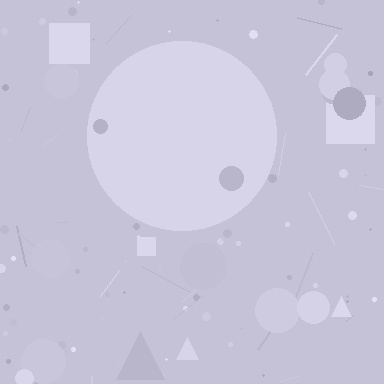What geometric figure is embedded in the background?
A circle is embedded in the background.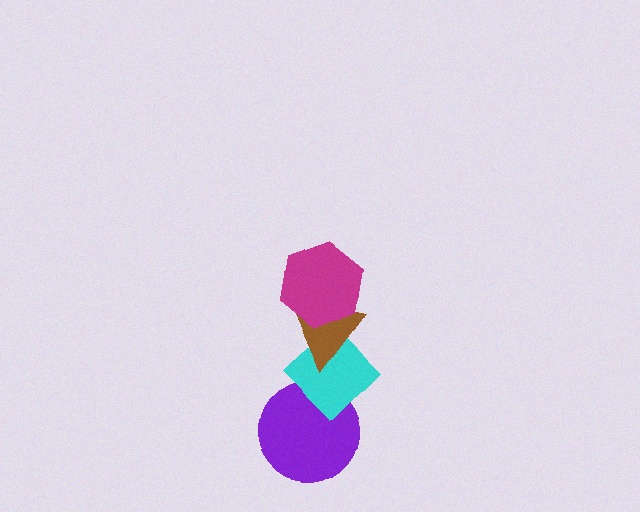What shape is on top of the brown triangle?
The magenta hexagon is on top of the brown triangle.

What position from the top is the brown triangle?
The brown triangle is 2nd from the top.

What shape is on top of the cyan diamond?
The brown triangle is on top of the cyan diamond.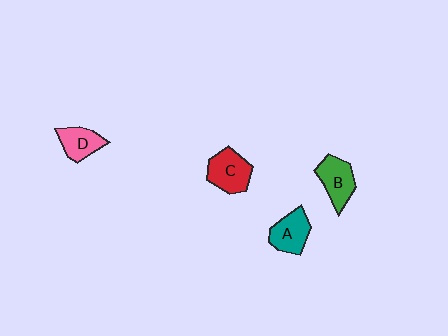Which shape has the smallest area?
Shape D (pink).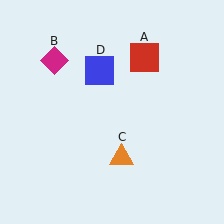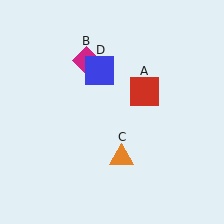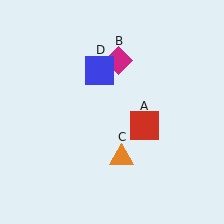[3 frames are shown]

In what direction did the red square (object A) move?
The red square (object A) moved down.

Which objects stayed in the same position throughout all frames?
Orange triangle (object C) and blue square (object D) remained stationary.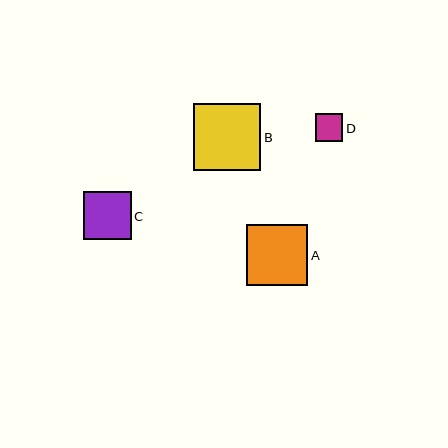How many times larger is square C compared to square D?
Square C is approximately 1.7 times the size of square D.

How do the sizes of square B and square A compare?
Square B and square A are approximately the same size.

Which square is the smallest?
Square D is the smallest with a size of approximately 28 pixels.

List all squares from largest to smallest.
From largest to smallest: B, A, C, D.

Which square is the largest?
Square B is the largest with a size of approximately 68 pixels.